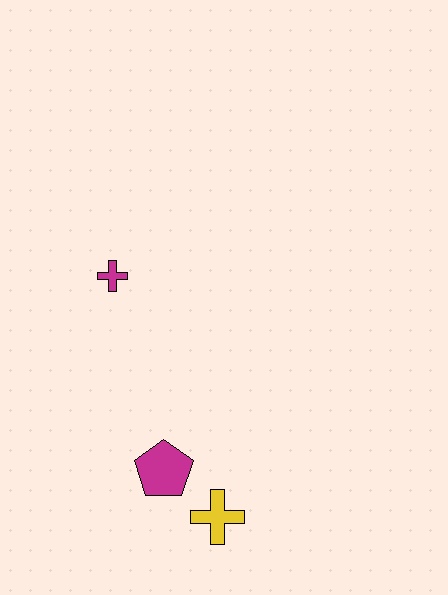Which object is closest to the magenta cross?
The magenta pentagon is closest to the magenta cross.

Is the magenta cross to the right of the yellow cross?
No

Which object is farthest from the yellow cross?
The magenta cross is farthest from the yellow cross.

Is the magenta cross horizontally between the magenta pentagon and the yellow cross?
No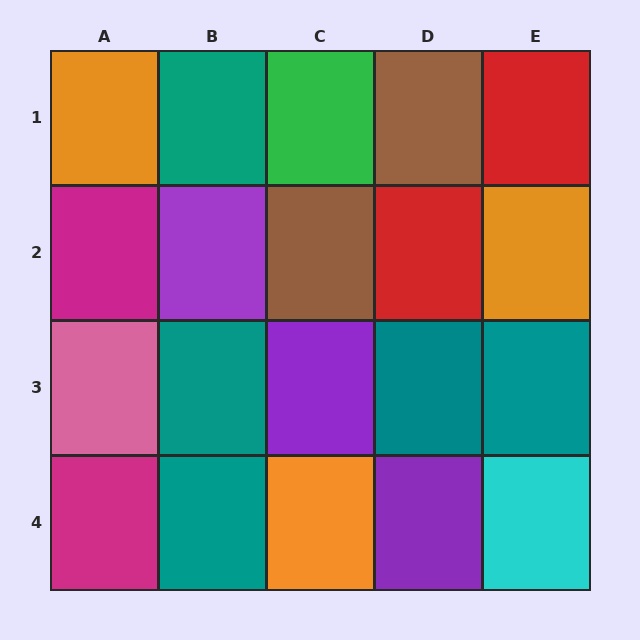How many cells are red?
2 cells are red.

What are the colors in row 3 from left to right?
Pink, teal, purple, teal, teal.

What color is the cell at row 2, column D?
Red.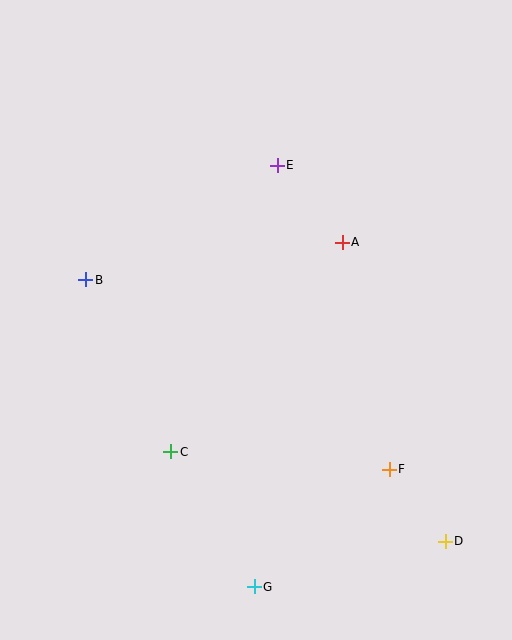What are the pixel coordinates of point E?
Point E is at (277, 165).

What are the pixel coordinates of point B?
Point B is at (86, 280).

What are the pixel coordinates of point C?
Point C is at (171, 452).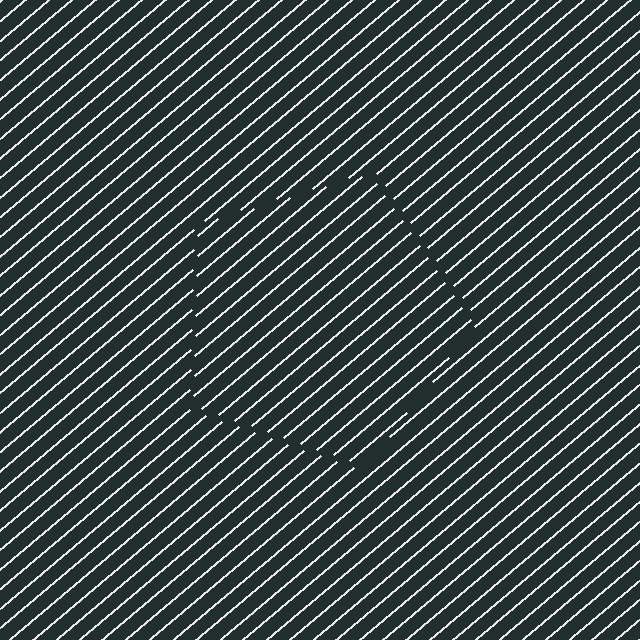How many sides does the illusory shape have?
5 sides — the line-ends trace a pentagon.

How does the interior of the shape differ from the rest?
The interior of the shape contains the same grating, shifted by half a period — the contour is defined by the phase discontinuity where line-ends from the inner and outer gratings abut.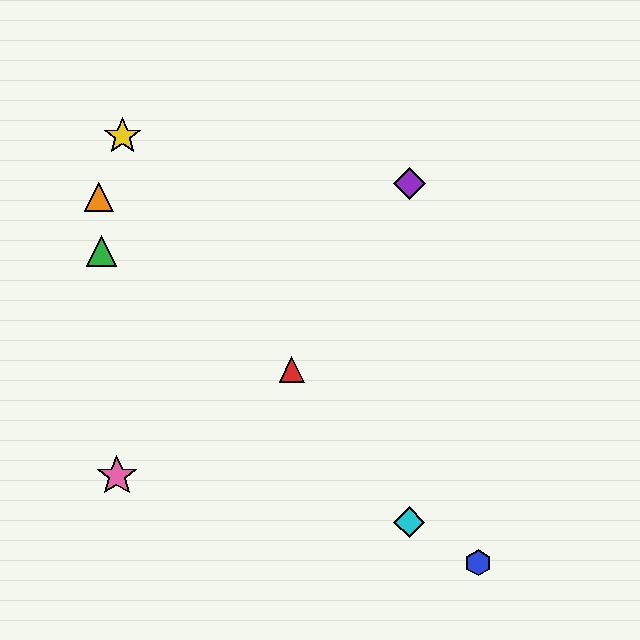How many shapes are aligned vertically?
2 shapes (the purple diamond, the cyan diamond) are aligned vertically.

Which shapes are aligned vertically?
The purple diamond, the cyan diamond are aligned vertically.